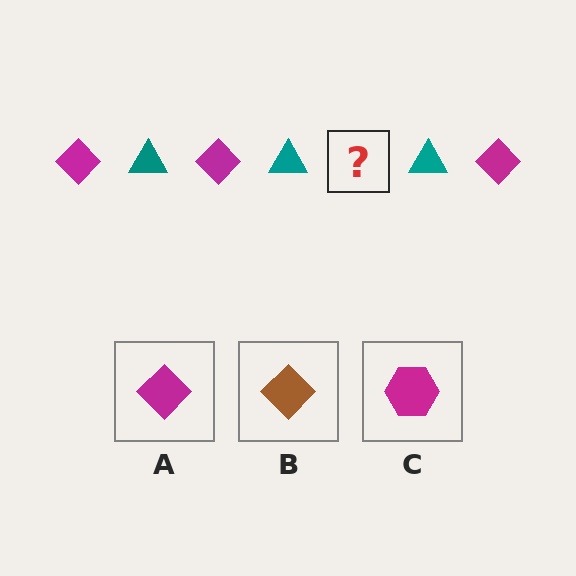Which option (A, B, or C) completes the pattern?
A.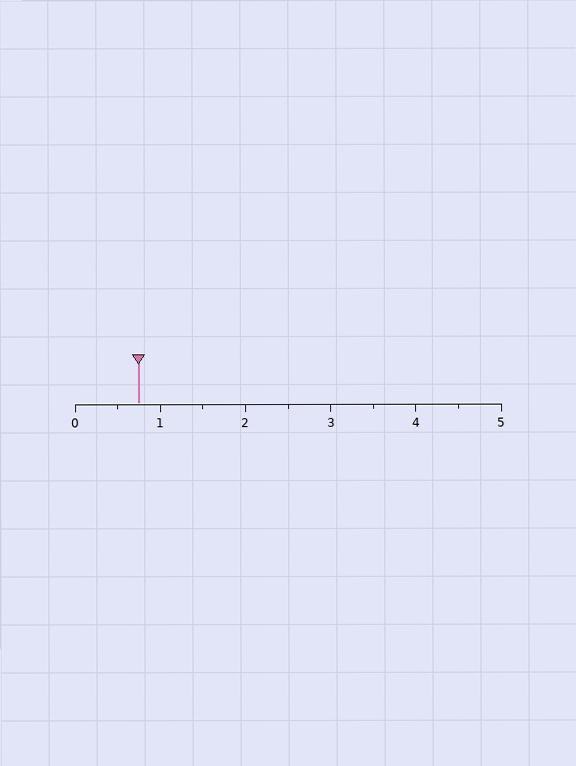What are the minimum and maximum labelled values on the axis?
The axis runs from 0 to 5.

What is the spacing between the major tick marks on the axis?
The major ticks are spaced 1 apart.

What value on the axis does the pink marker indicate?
The marker indicates approximately 0.8.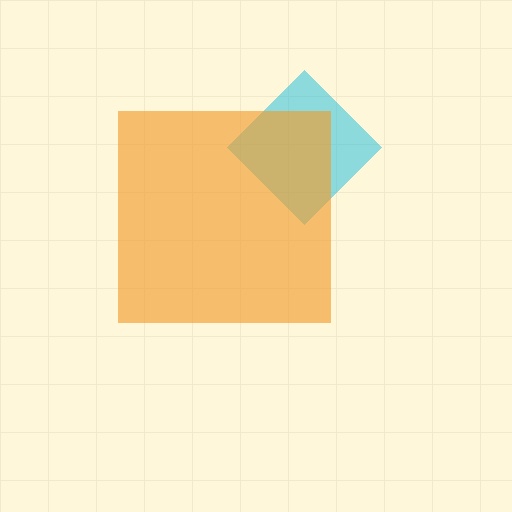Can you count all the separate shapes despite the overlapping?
Yes, there are 2 separate shapes.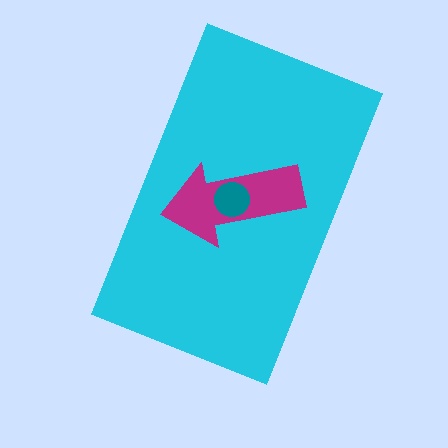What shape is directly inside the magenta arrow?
The teal circle.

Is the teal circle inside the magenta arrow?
Yes.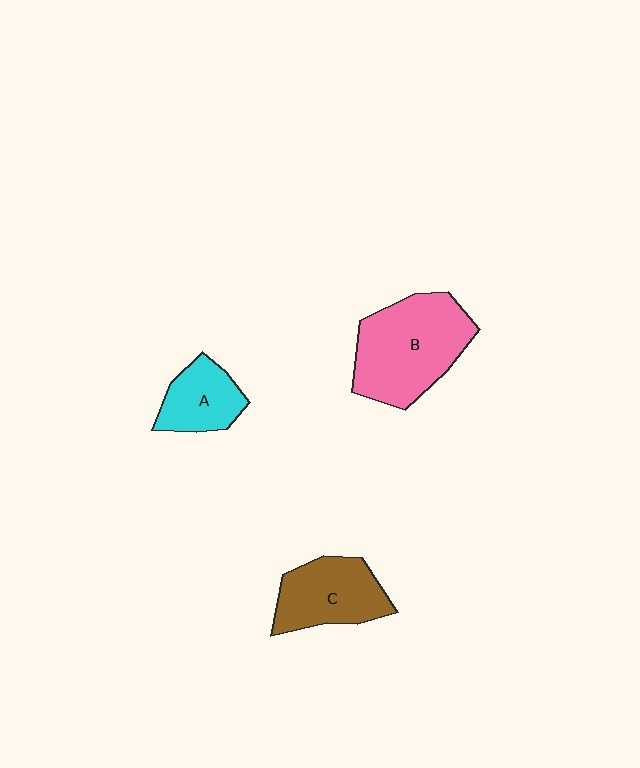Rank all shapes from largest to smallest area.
From largest to smallest: B (pink), C (brown), A (cyan).